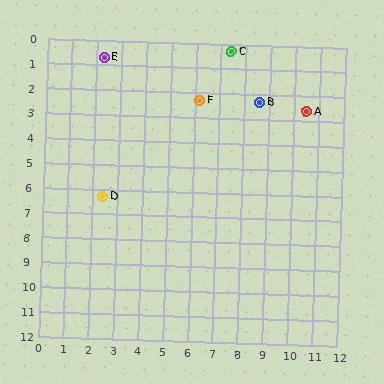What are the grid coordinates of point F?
Point F is at approximately (6.2, 2.3).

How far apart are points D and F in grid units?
Points D and F are about 5.5 grid units apart.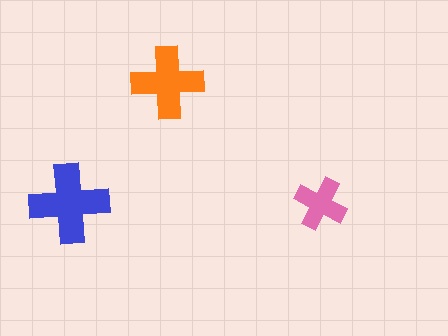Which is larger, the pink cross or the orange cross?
The orange one.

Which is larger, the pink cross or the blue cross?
The blue one.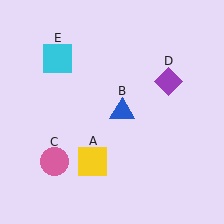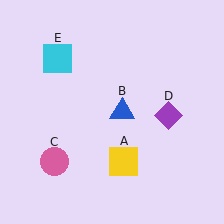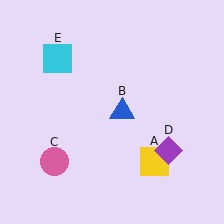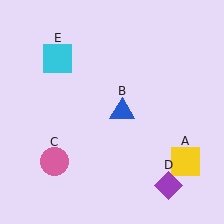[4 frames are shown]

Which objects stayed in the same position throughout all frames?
Blue triangle (object B) and pink circle (object C) and cyan square (object E) remained stationary.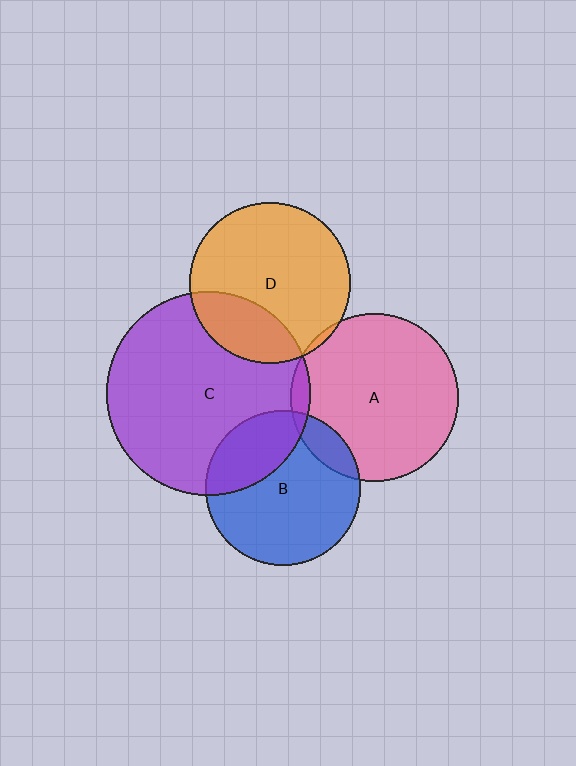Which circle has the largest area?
Circle C (purple).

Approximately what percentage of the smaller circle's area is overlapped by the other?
Approximately 5%.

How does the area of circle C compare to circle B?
Approximately 1.7 times.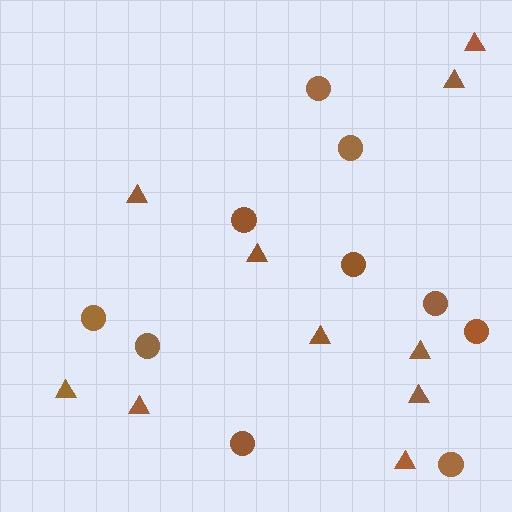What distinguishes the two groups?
There are 2 groups: one group of circles (10) and one group of triangles (10).